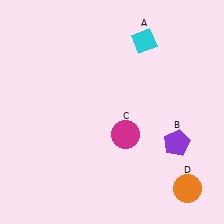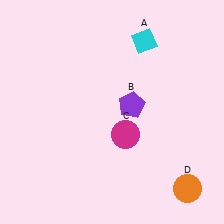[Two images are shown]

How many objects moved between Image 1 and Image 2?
1 object moved between the two images.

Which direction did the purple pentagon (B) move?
The purple pentagon (B) moved left.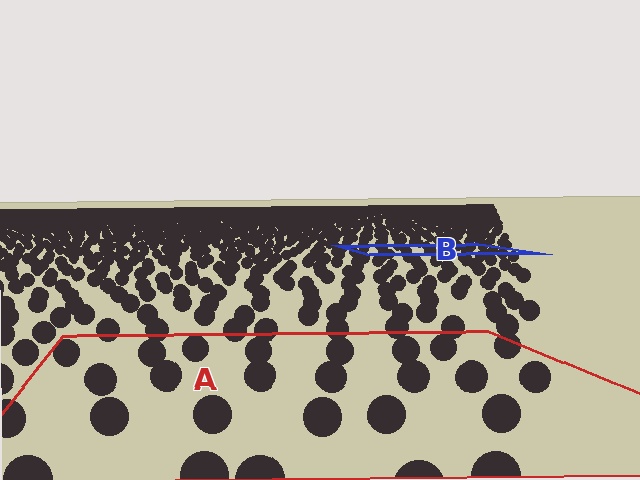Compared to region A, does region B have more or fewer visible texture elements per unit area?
Region B has more texture elements per unit area — they are packed more densely because it is farther away.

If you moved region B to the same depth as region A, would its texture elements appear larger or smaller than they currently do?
They would appear larger. At a closer depth, the same texture elements are projected at a bigger on-screen size.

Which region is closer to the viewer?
Region A is closer. The texture elements there are larger and more spread out.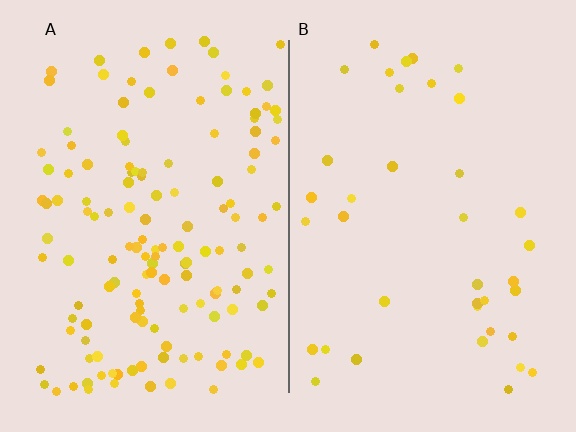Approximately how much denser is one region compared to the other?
Approximately 3.7× — region A over region B.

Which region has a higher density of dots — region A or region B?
A (the left).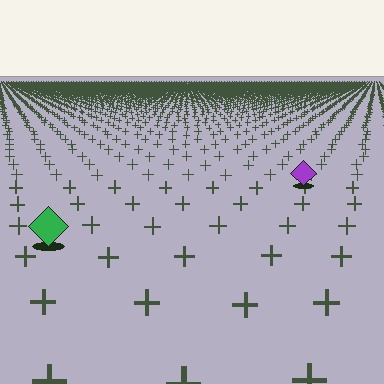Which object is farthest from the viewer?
The purple diamond is farthest from the viewer. It appears smaller and the ground texture around it is denser.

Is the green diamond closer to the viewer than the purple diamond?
Yes. The green diamond is closer — you can tell from the texture gradient: the ground texture is coarser near it.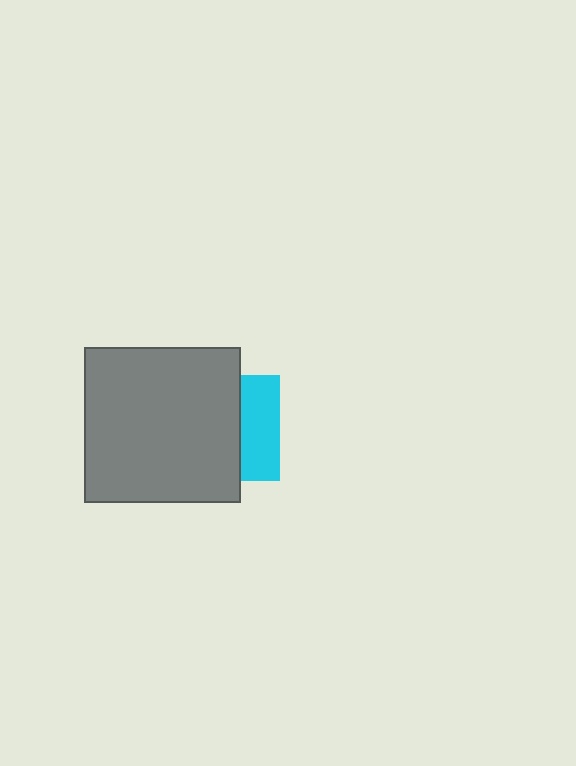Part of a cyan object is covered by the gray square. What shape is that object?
It is a square.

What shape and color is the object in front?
The object in front is a gray square.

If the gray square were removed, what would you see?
You would see the complete cyan square.